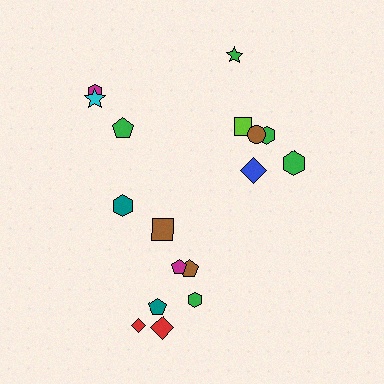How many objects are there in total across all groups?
There are 17 objects.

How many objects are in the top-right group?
There are 6 objects.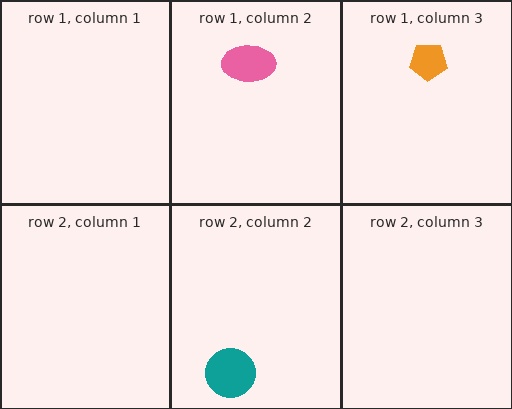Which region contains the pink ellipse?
The row 1, column 2 region.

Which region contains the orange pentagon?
The row 1, column 3 region.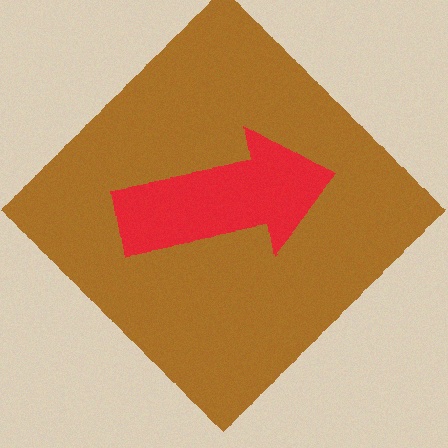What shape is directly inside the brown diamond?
The red arrow.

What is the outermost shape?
The brown diamond.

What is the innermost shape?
The red arrow.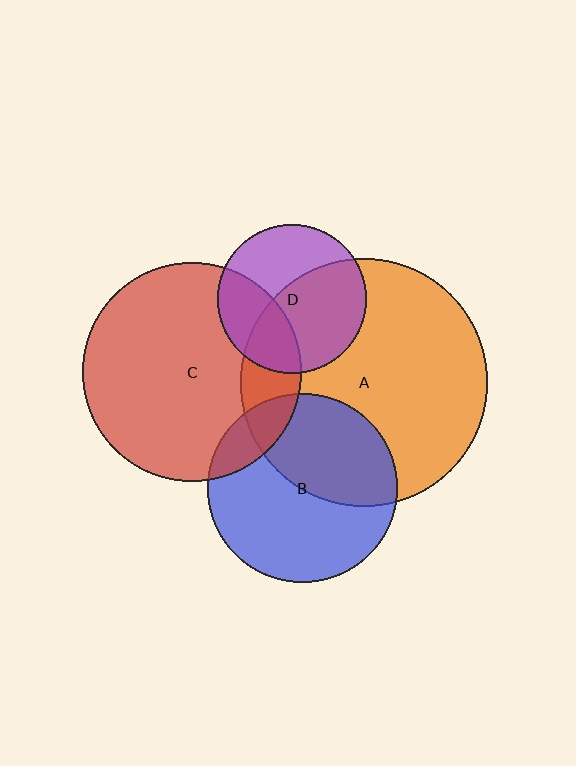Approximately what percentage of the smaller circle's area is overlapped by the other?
Approximately 30%.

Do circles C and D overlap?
Yes.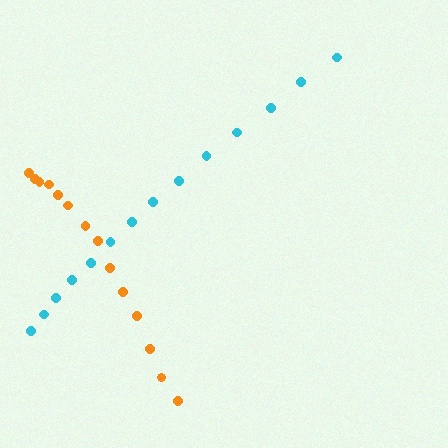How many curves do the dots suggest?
There are 2 distinct paths.